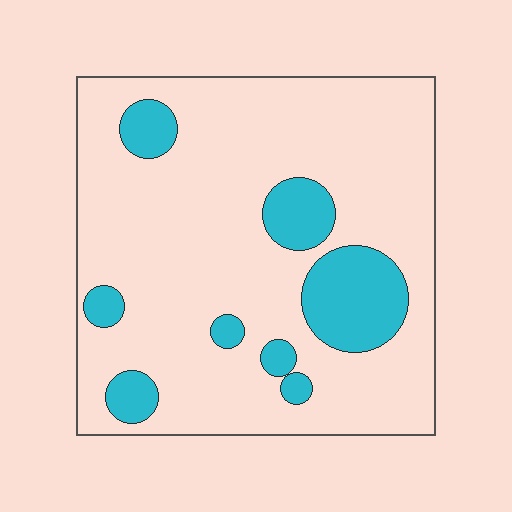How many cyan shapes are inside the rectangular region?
8.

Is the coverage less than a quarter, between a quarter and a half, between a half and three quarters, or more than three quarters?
Less than a quarter.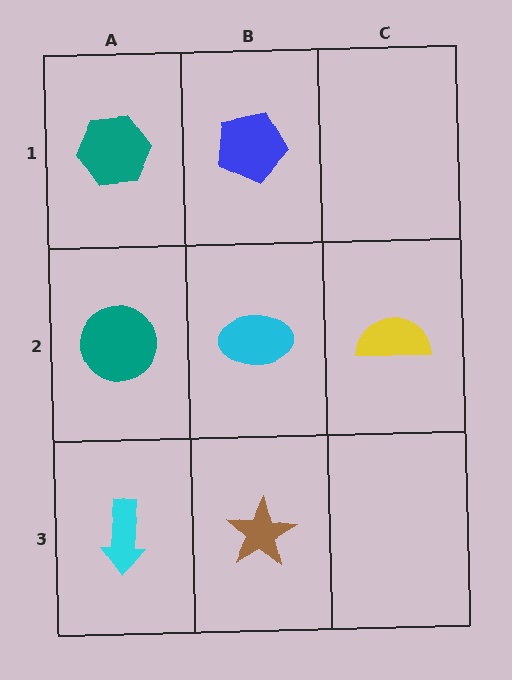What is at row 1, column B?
A blue pentagon.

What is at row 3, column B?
A brown star.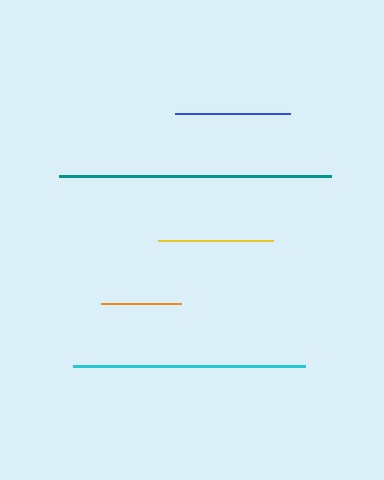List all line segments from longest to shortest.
From longest to shortest: teal, cyan, blue, yellow, orange.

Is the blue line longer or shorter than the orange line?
The blue line is longer than the orange line.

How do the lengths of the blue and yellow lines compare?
The blue and yellow lines are approximately the same length.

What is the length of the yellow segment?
The yellow segment is approximately 115 pixels long.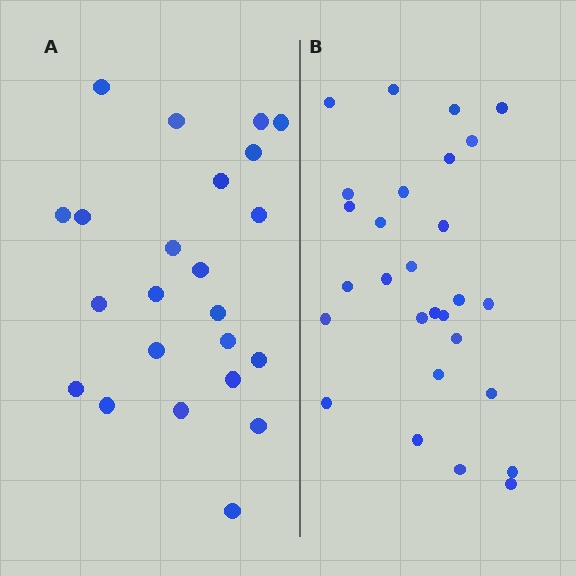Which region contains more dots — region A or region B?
Region B (the right region) has more dots.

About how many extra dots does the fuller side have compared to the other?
Region B has about 5 more dots than region A.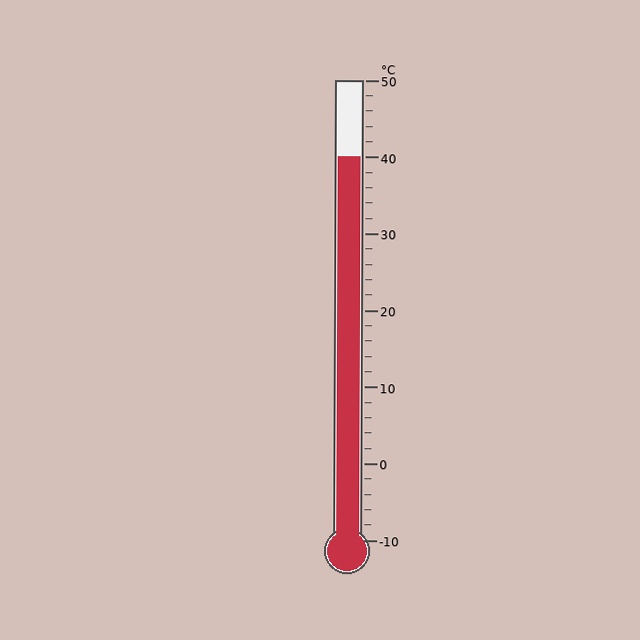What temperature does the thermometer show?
The thermometer shows approximately 40°C.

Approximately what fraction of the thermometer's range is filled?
The thermometer is filled to approximately 85% of its range.